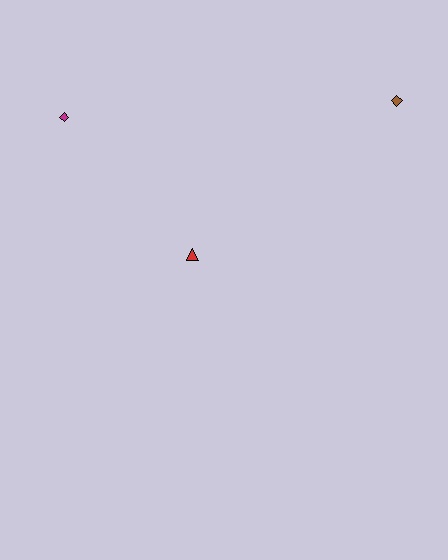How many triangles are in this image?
There is 1 triangle.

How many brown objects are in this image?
There is 1 brown object.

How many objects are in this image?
There are 3 objects.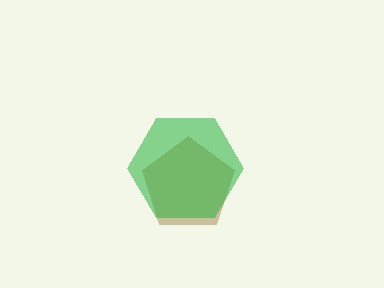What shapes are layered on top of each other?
The layered shapes are: a brown pentagon, a green hexagon.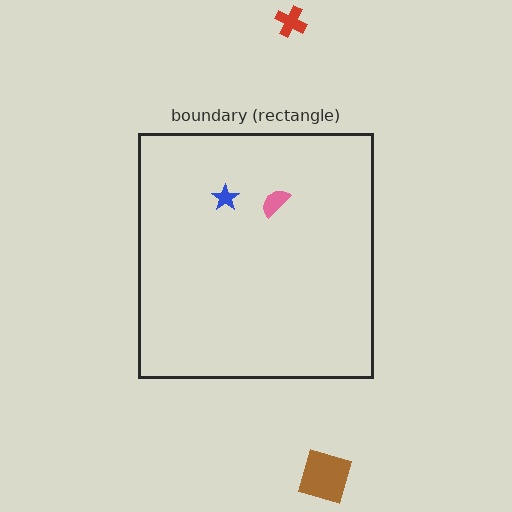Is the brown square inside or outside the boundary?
Outside.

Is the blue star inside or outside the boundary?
Inside.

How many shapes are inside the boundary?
2 inside, 2 outside.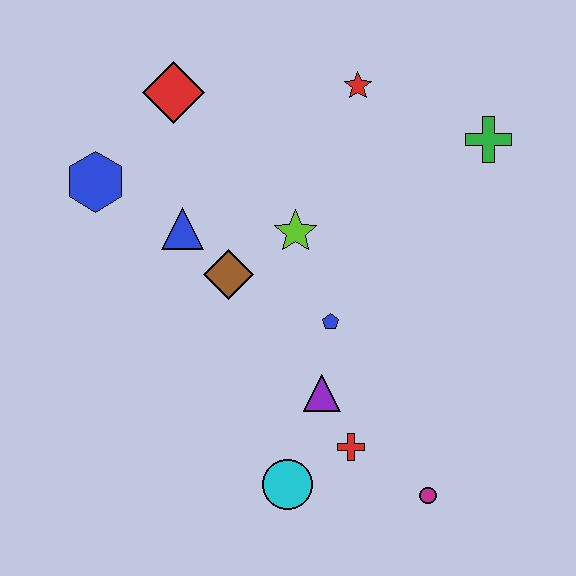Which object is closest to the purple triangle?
The red cross is closest to the purple triangle.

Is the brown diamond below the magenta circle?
No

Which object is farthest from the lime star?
The magenta circle is farthest from the lime star.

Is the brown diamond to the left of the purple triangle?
Yes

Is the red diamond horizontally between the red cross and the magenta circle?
No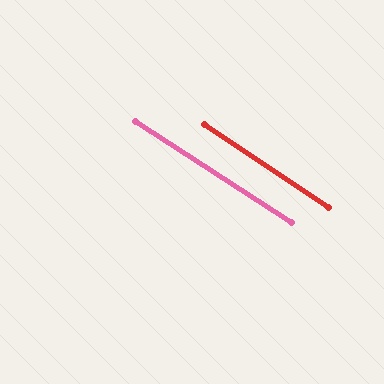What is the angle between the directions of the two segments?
Approximately 1 degree.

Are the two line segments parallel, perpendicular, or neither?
Parallel — their directions differ by only 1.0°.